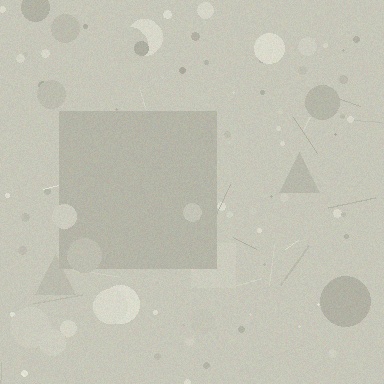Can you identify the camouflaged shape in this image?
The camouflaged shape is a square.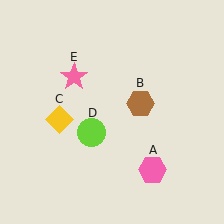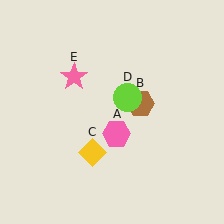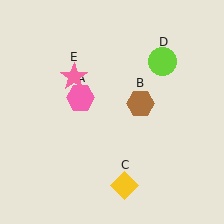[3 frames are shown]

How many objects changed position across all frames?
3 objects changed position: pink hexagon (object A), yellow diamond (object C), lime circle (object D).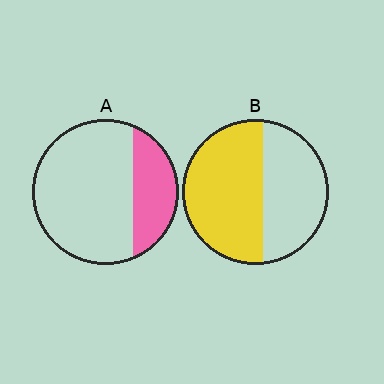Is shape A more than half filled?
No.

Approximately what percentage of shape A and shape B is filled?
A is approximately 25% and B is approximately 55%.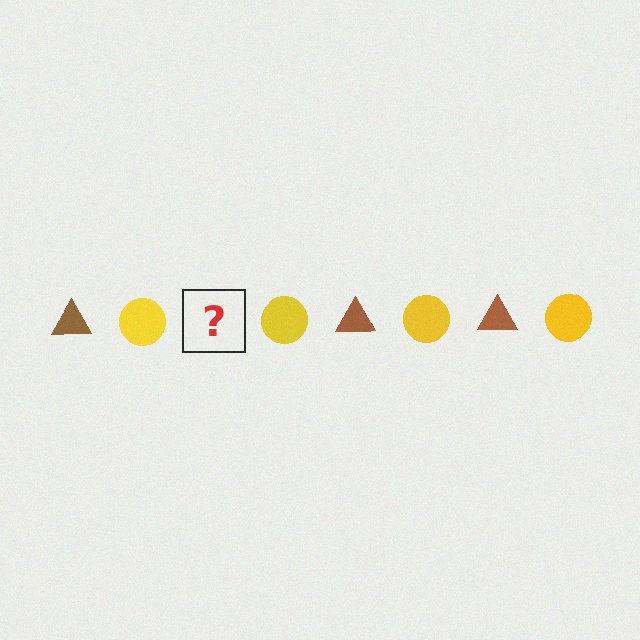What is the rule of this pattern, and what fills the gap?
The rule is that the pattern alternates between brown triangle and yellow circle. The gap should be filled with a brown triangle.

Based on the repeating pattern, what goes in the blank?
The blank should be a brown triangle.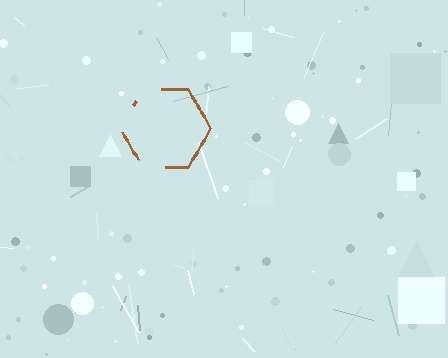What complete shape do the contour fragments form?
The contour fragments form a hexagon.